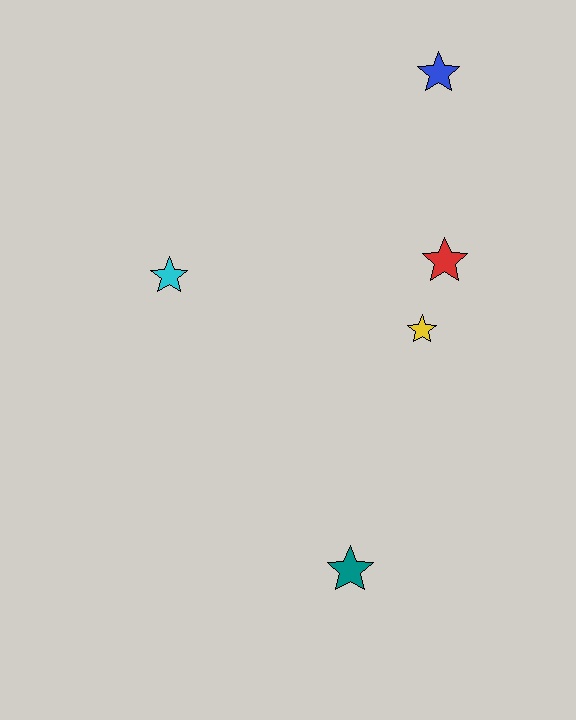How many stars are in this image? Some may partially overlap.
There are 5 stars.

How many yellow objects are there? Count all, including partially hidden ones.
There is 1 yellow object.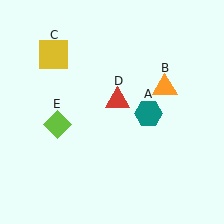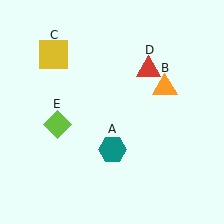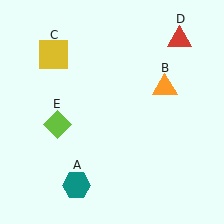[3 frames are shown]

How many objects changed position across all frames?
2 objects changed position: teal hexagon (object A), red triangle (object D).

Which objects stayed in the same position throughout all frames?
Orange triangle (object B) and yellow square (object C) and lime diamond (object E) remained stationary.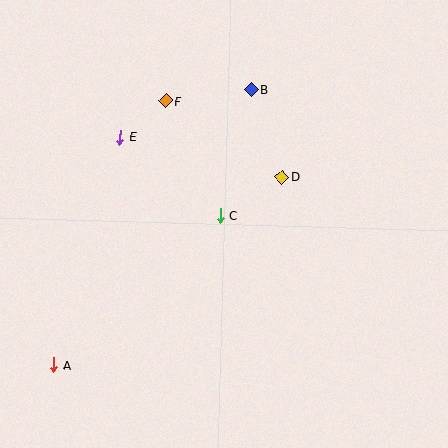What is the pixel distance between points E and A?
The distance between E and A is 237 pixels.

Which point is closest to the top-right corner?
Point B is closest to the top-right corner.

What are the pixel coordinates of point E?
Point E is at (120, 137).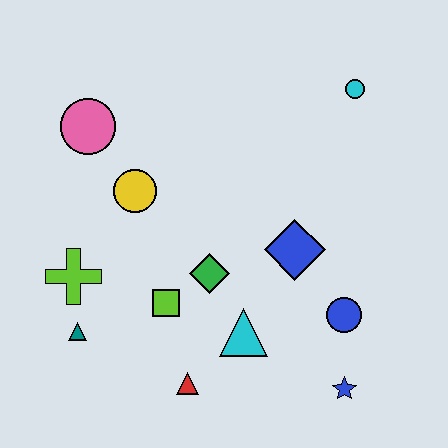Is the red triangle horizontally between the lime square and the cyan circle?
Yes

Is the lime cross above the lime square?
Yes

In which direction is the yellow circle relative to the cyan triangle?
The yellow circle is above the cyan triangle.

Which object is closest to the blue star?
The blue circle is closest to the blue star.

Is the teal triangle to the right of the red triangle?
No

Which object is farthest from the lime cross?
The cyan circle is farthest from the lime cross.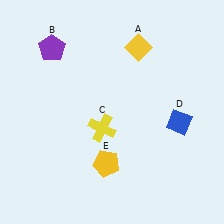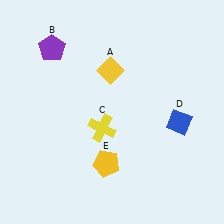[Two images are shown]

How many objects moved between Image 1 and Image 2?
1 object moved between the two images.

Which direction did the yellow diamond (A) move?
The yellow diamond (A) moved left.